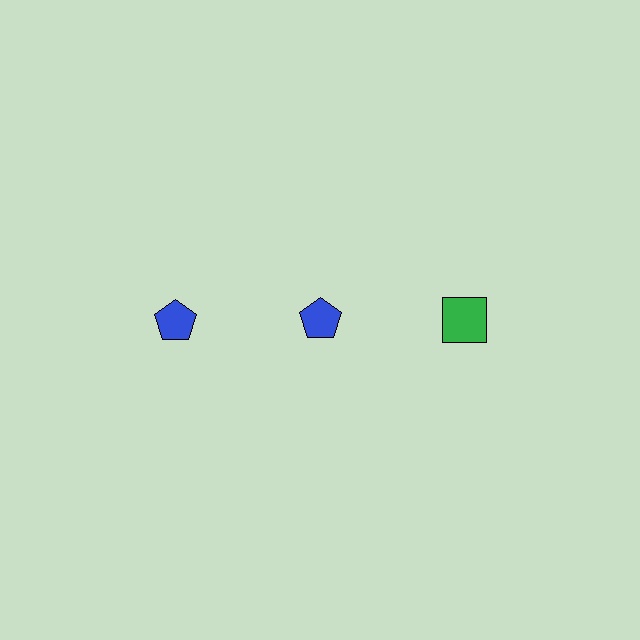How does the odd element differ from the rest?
It differs in both color (green instead of blue) and shape (square instead of pentagon).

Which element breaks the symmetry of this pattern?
The green square in the top row, center column breaks the symmetry. All other shapes are blue pentagons.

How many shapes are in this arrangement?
There are 3 shapes arranged in a grid pattern.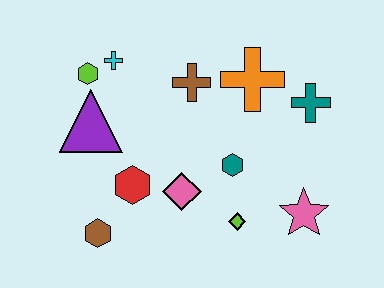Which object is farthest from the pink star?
The lime hexagon is farthest from the pink star.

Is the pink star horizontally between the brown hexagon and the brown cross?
No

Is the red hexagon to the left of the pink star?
Yes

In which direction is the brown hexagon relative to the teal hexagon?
The brown hexagon is to the left of the teal hexagon.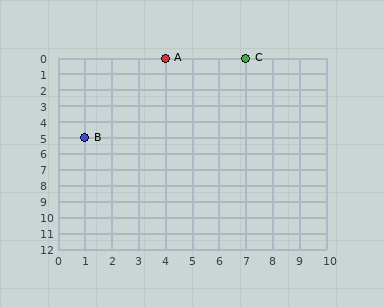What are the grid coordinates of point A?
Point A is at grid coordinates (4, 0).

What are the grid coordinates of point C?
Point C is at grid coordinates (7, 0).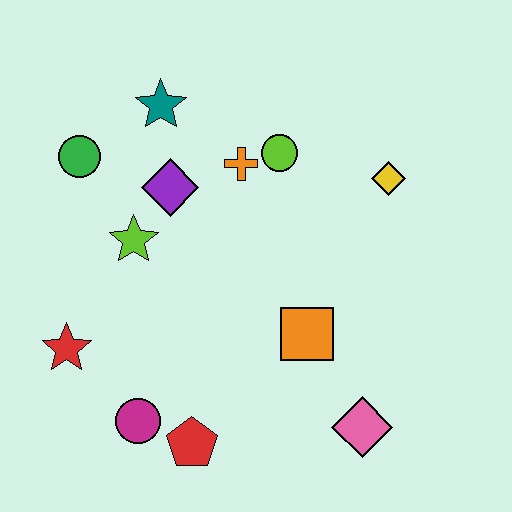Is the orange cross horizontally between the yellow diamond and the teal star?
Yes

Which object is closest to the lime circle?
The orange cross is closest to the lime circle.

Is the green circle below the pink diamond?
No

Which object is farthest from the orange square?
The green circle is farthest from the orange square.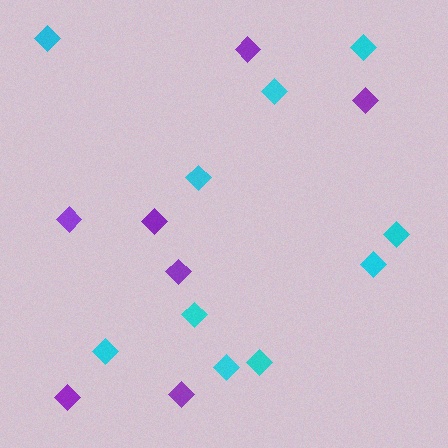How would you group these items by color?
There are 2 groups: one group of purple diamonds (7) and one group of cyan diamonds (10).